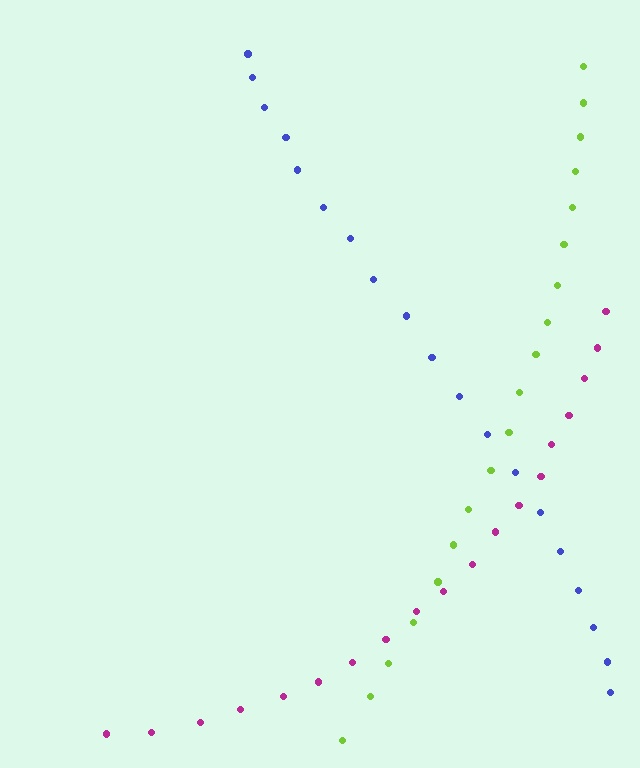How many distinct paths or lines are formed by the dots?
There are 3 distinct paths.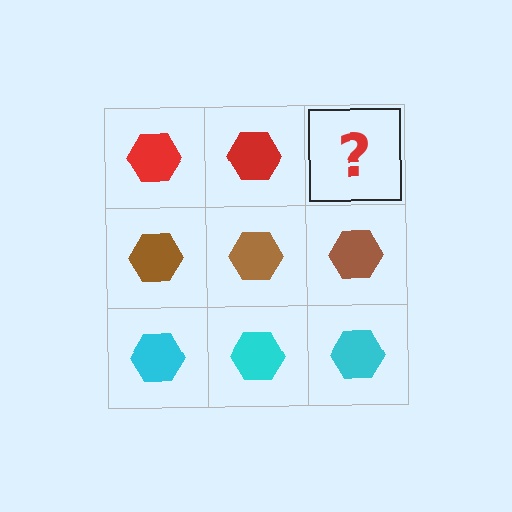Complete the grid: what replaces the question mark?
The question mark should be replaced with a red hexagon.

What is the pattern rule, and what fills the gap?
The rule is that each row has a consistent color. The gap should be filled with a red hexagon.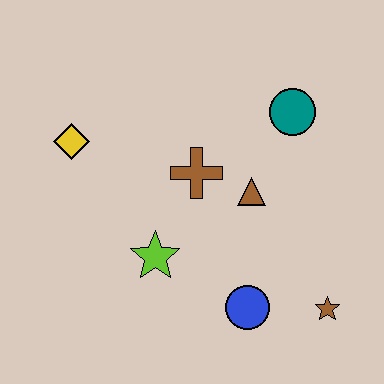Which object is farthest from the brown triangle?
The yellow diamond is farthest from the brown triangle.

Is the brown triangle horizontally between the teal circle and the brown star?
No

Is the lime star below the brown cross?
Yes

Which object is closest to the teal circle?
The brown triangle is closest to the teal circle.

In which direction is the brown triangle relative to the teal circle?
The brown triangle is below the teal circle.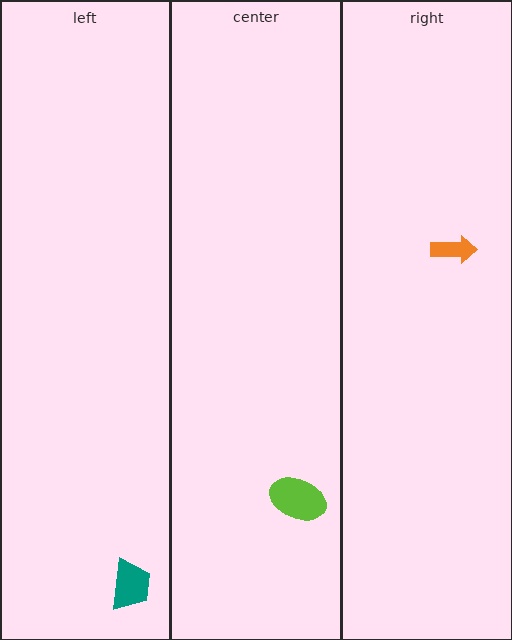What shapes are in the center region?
The lime ellipse.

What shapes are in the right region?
The orange arrow.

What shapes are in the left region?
The teal trapezoid.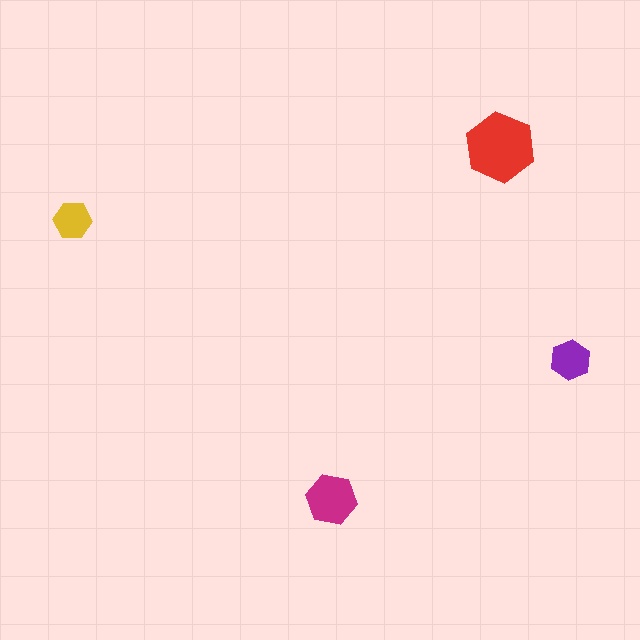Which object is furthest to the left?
The yellow hexagon is leftmost.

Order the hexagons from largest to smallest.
the red one, the magenta one, the purple one, the yellow one.